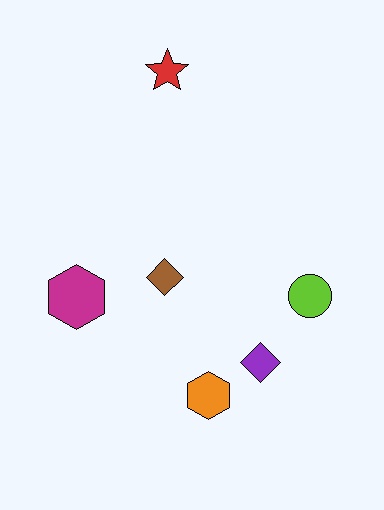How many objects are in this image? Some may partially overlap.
There are 6 objects.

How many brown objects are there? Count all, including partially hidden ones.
There is 1 brown object.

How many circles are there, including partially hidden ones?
There is 1 circle.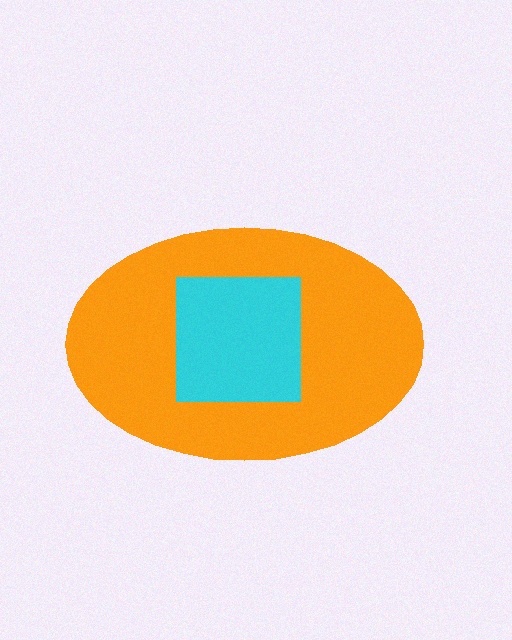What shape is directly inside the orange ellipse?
The cyan square.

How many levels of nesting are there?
2.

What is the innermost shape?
The cyan square.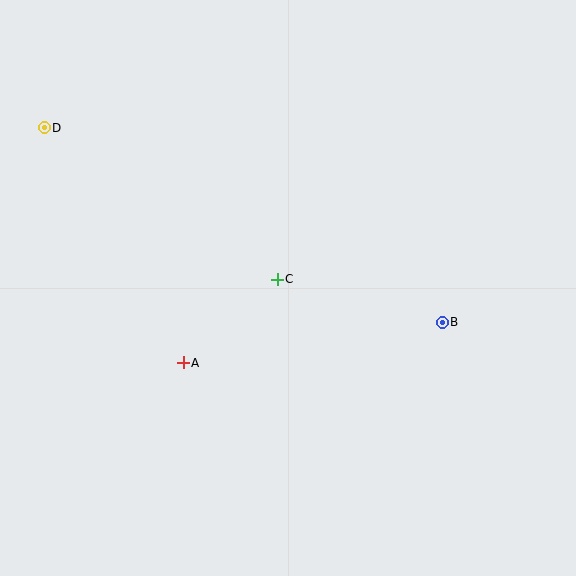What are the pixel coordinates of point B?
Point B is at (442, 322).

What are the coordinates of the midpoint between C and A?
The midpoint between C and A is at (230, 321).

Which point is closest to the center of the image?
Point C at (277, 279) is closest to the center.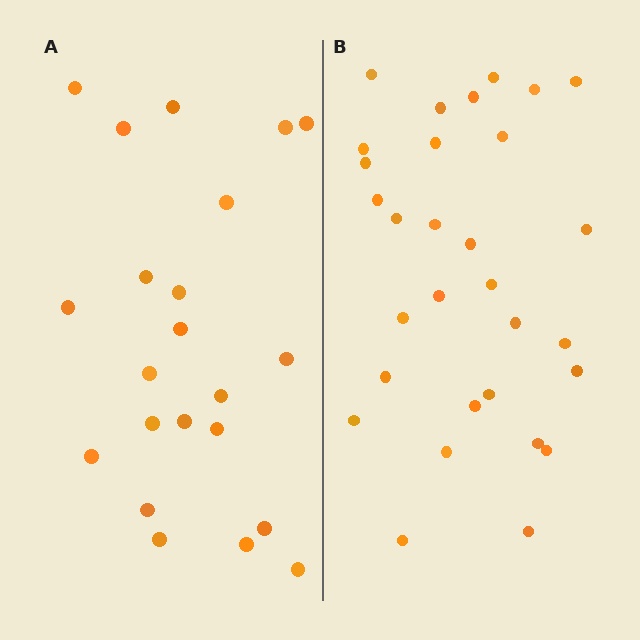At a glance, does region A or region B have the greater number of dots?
Region B (the right region) has more dots.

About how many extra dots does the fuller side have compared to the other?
Region B has roughly 8 or so more dots than region A.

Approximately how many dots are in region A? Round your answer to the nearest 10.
About 20 dots. (The exact count is 22, which rounds to 20.)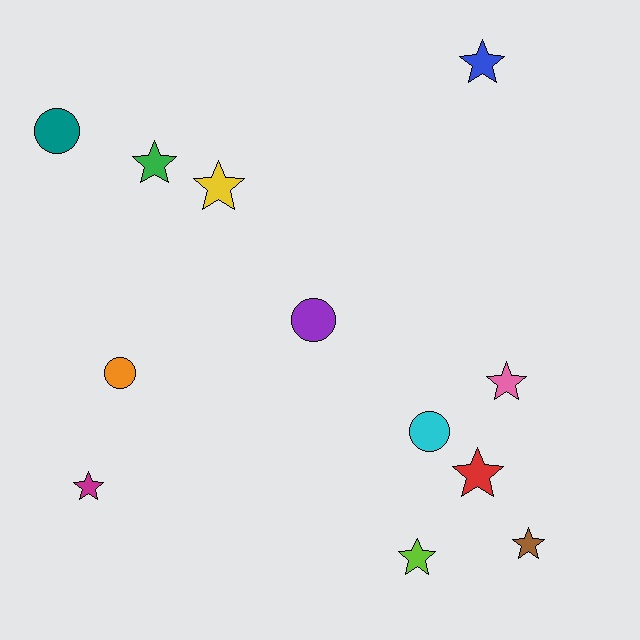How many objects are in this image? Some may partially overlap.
There are 12 objects.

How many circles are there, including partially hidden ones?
There are 4 circles.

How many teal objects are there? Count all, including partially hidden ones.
There is 1 teal object.